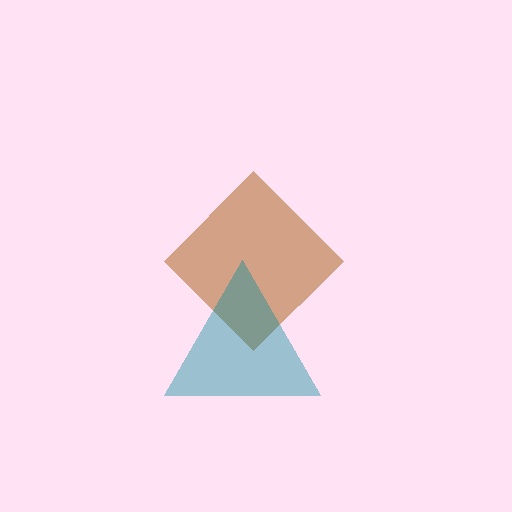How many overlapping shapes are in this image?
There are 2 overlapping shapes in the image.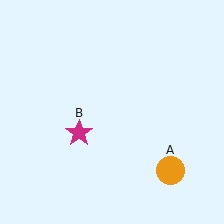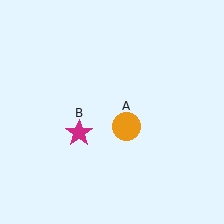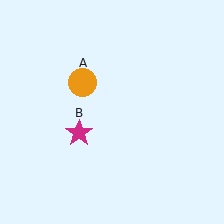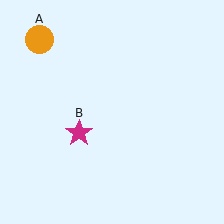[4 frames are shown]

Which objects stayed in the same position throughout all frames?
Magenta star (object B) remained stationary.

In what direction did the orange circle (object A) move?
The orange circle (object A) moved up and to the left.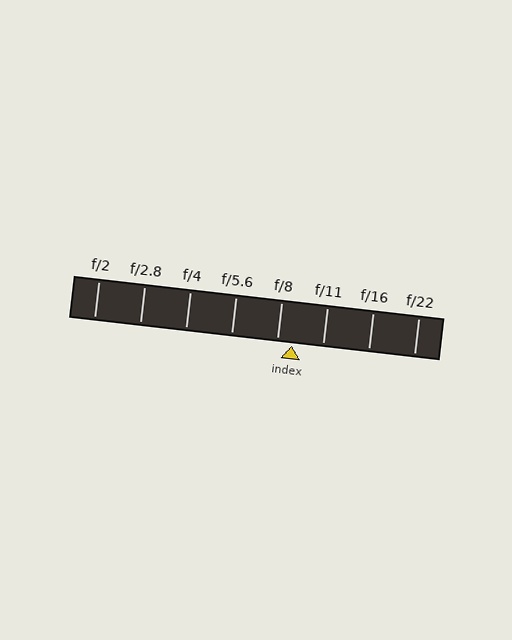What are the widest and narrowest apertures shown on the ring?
The widest aperture shown is f/2 and the narrowest is f/22.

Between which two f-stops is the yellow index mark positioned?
The index mark is between f/8 and f/11.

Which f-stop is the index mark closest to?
The index mark is closest to f/8.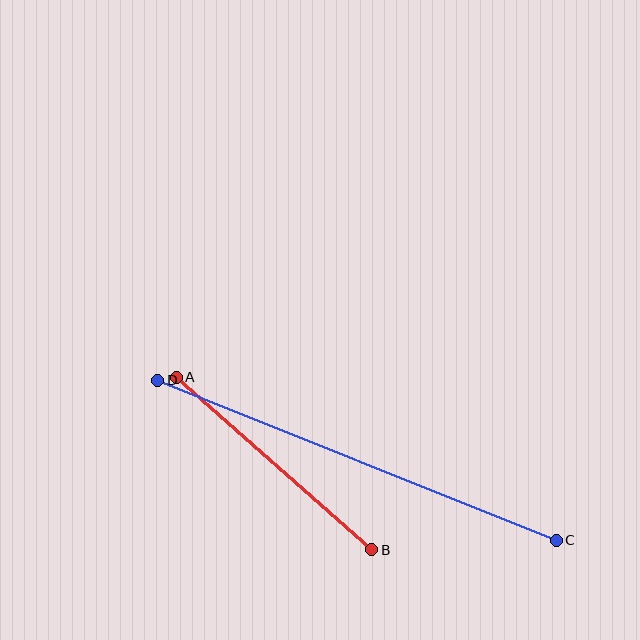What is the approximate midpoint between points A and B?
The midpoint is at approximately (274, 464) pixels.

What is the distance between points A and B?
The distance is approximately 261 pixels.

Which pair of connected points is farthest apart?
Points C and D are farthest apart.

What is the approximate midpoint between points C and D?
The midpoint is at approximately (357, 460) pixels.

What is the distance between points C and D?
The distance is approximately 430 pixels.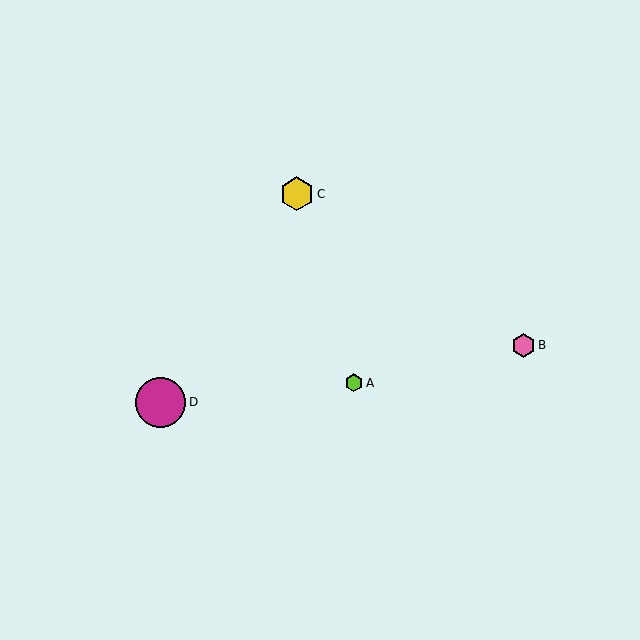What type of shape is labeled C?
Shape C is a yellow hexagon.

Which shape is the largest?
The magenta circle (labeled D) is the largest.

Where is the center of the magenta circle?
The center of the magenta circle is at (161, 402).